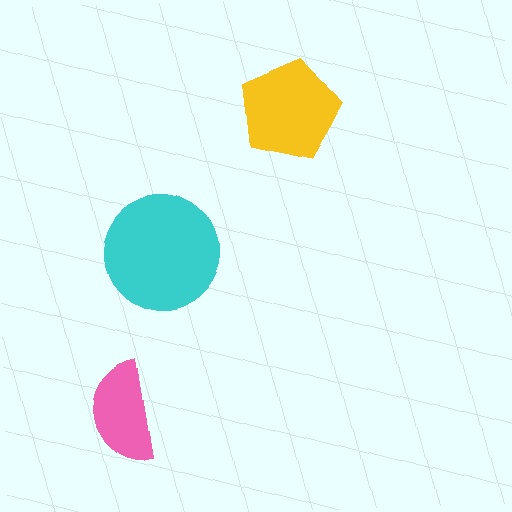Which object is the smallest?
The pink semicircle.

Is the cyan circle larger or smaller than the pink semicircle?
Larger.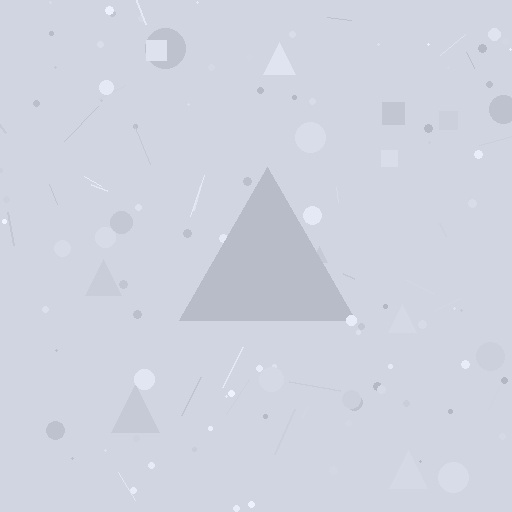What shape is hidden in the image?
A triangle is hidden in the image.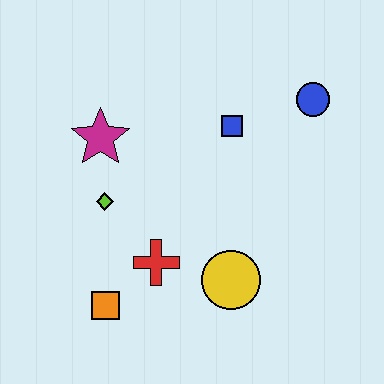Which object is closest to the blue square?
The blue circle is closest to the blue square.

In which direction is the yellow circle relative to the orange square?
The yellow circle is to the right of the orange square.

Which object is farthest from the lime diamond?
The blue circle is farthest from the lime diamond.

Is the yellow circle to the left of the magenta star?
No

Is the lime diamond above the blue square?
No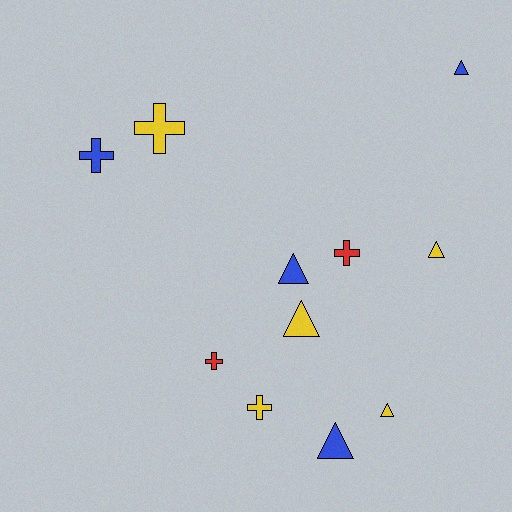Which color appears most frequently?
Yellow, with 5 objects.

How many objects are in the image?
There are 11 objects.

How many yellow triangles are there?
There are 3 yellow triangles.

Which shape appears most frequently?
Triangle, with 6 objects.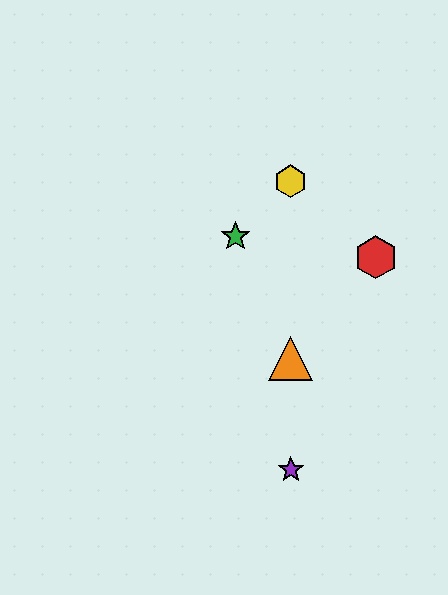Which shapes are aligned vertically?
The blue star, the yellow hexagon, the purple star, the orange triangle are aligned vertically.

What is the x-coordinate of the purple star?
The purple star is at x≈291.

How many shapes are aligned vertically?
4 shapes (the blue star, the yellow hexagon, the purple star, the orange triangle) are aligned vertically.